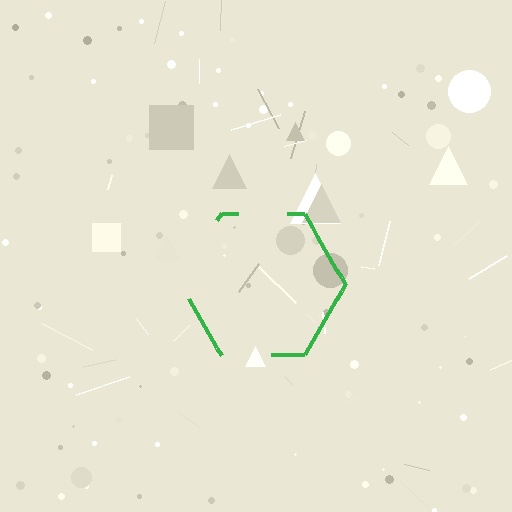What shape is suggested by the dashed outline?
The dashed outline suggests a hexagon.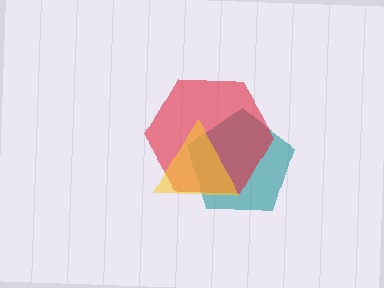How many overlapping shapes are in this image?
There are 3 overlapping shapes in the image.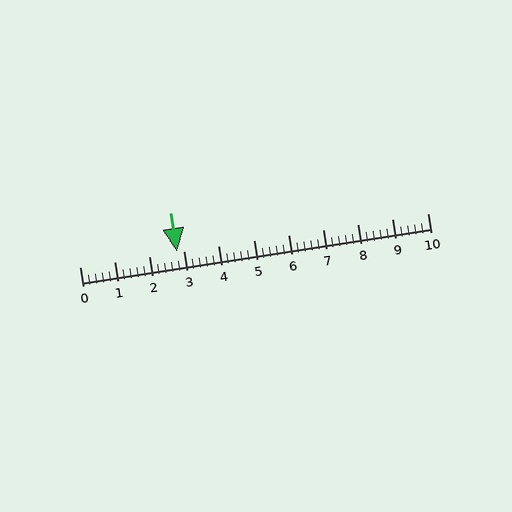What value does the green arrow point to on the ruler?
The green arrow points to approximately 2.8.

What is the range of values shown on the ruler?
The ruler shows values from 0 to 10.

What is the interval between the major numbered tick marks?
The major tick marks are spaced 1 units apart.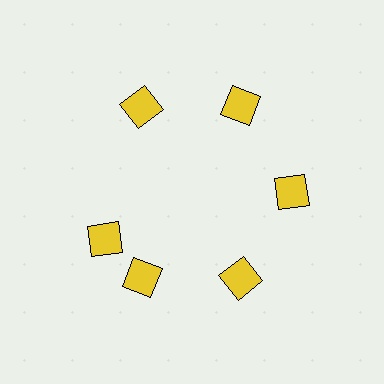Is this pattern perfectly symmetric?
No. The 6 yellow diamonds are arranged in a ring, but one element near the 9 o'clock position is rotated out of alignment along the ring, breaking the 6-fold rotational symmetry.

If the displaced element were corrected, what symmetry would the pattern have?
It would have 6-fold rotational symmetry — the pattern would map onto itself every 60 degrees.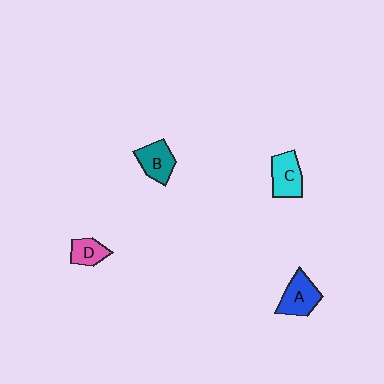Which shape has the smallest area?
Shape D (pink).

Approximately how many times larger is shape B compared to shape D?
Approximately 1.4 times.